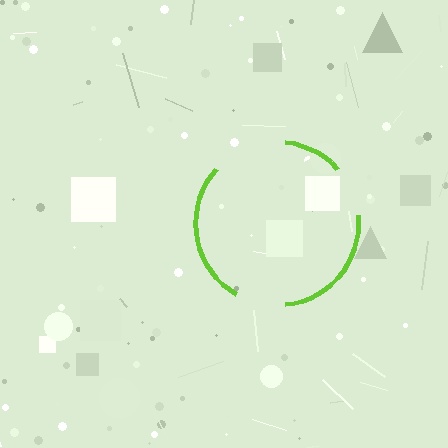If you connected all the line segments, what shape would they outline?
They would outline a circle.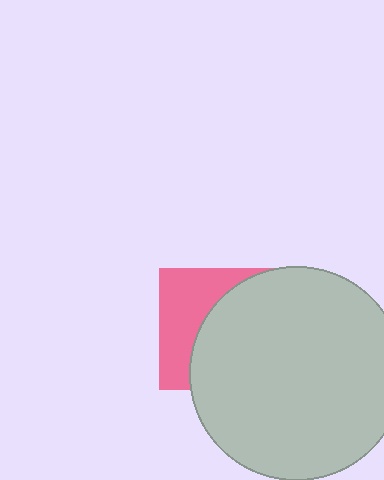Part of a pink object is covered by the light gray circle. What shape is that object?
It is a square.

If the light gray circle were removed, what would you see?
You would see the complete pink square.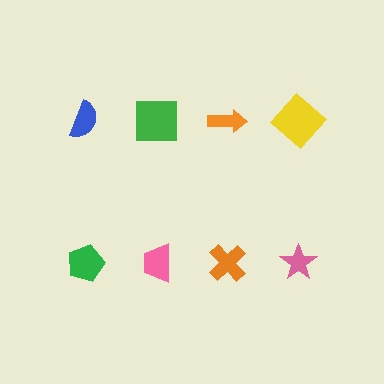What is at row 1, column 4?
A yellow diamond.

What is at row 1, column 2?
A green square.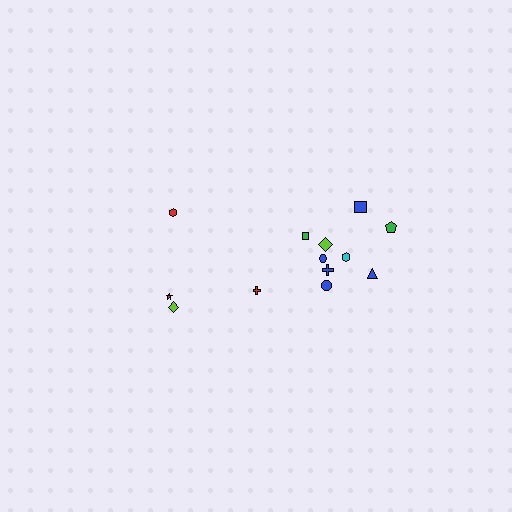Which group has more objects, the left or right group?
The right group.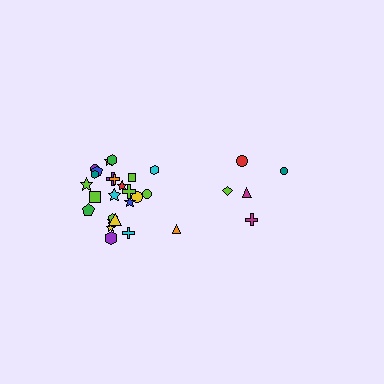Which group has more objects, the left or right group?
The left group.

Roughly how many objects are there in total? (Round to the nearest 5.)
Roughly 30 objects in total.